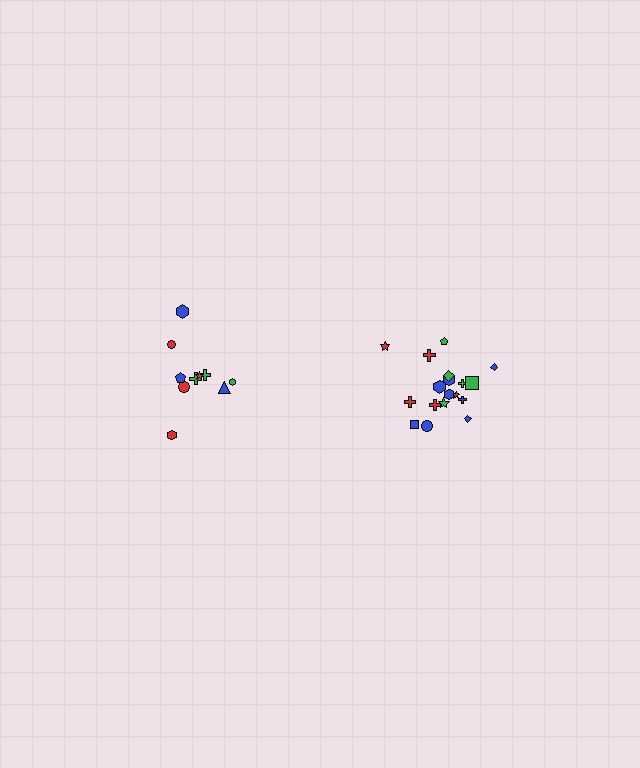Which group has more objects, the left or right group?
The right group.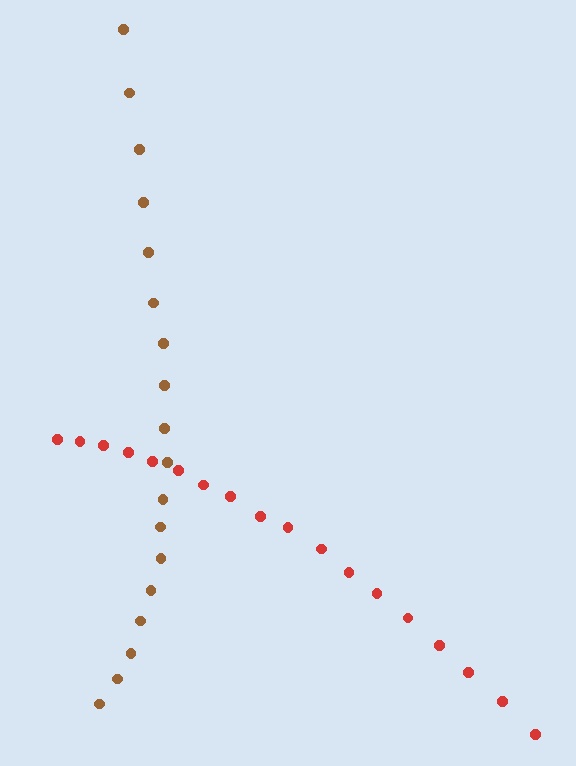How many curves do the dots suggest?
There are 2 distinct paths.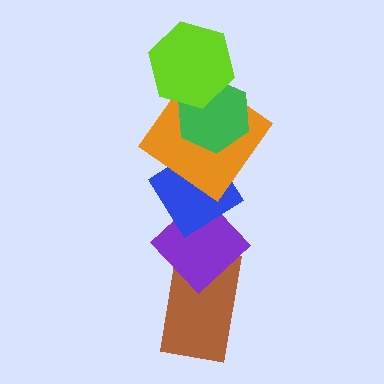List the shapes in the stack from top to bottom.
From top to bottom: the lime hexagon, the green hexagon, the orange diamond, the blue diamond, the purple diamond, the brown rectangle.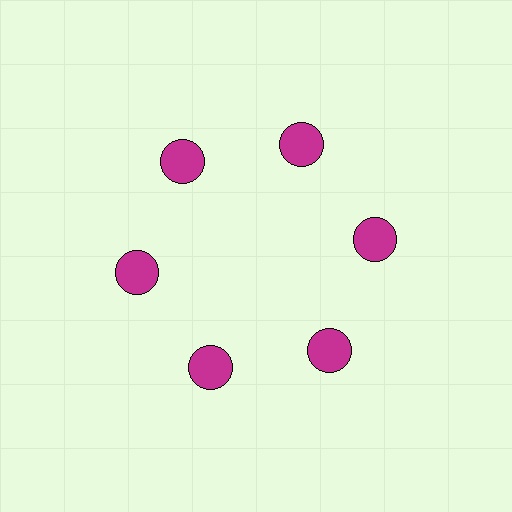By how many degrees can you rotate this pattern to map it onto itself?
The pattern maps onto itself every 60 degrees of rotation.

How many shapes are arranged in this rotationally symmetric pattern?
There are 6 shapes, arranged in 6 groups of 1.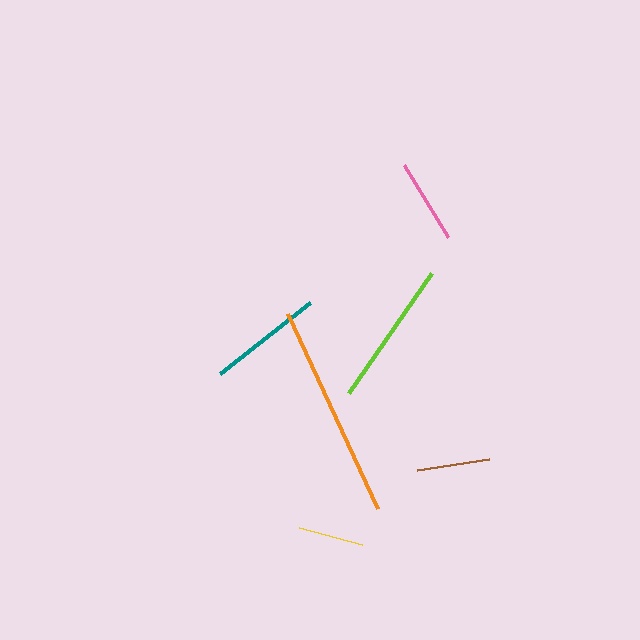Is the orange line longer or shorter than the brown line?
The orange line is longer than the brown line.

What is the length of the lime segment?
The lime segment is approximately 146 pixels long.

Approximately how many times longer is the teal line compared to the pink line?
The teal line is approximately 1.4 times the length of the pink line.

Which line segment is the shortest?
The yellow line is the shortest at approximately 66 pixels.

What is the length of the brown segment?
The brown segment is approximately 73 pixels long.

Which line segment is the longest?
The orange line is the longest at approximately 214 pixels.